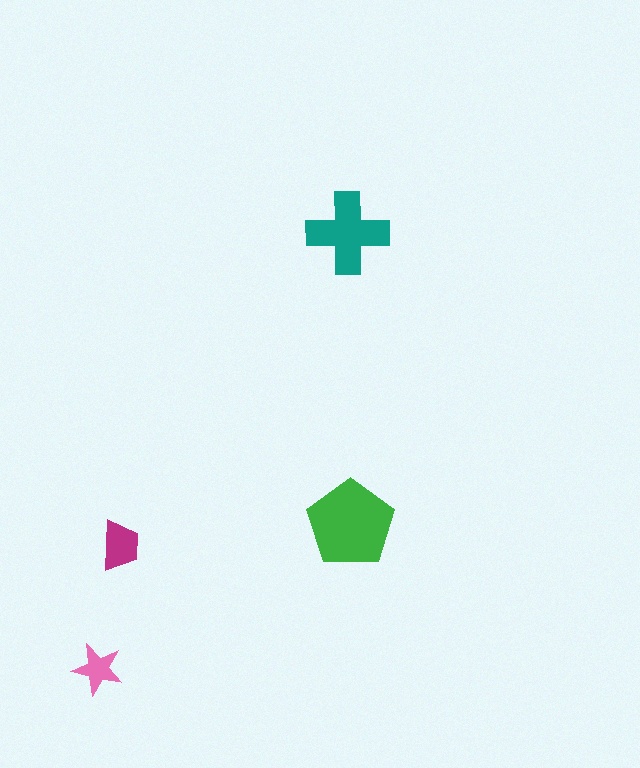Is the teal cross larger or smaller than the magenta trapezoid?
Larger.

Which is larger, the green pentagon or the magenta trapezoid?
The green pentagon.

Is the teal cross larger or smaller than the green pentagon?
Smaller.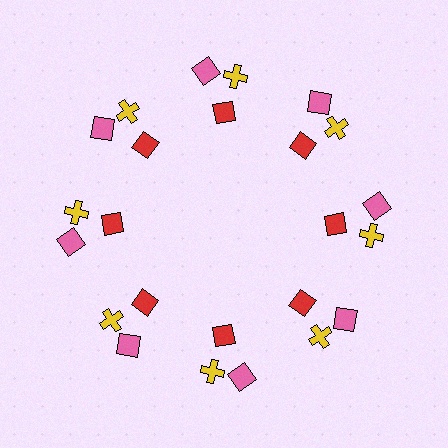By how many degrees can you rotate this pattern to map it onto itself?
The pattern maps onto itself every 45 degrees of rotation.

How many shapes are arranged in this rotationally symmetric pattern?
There are 24 shapes, arranged in 8 groups of 3.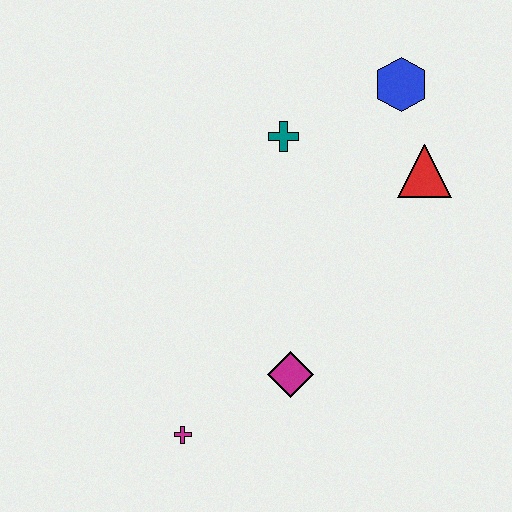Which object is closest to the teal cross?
The blue hexagon is closest to the teal cross.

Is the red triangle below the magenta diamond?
No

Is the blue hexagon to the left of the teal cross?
No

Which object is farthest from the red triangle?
The magenta cross is farthest from the red triangle.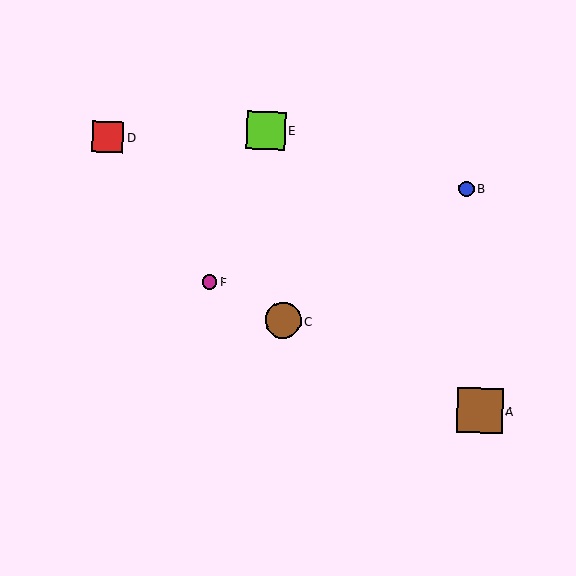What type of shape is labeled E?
Shape E is a lime square.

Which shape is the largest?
The brown square (labeled A) is the largest.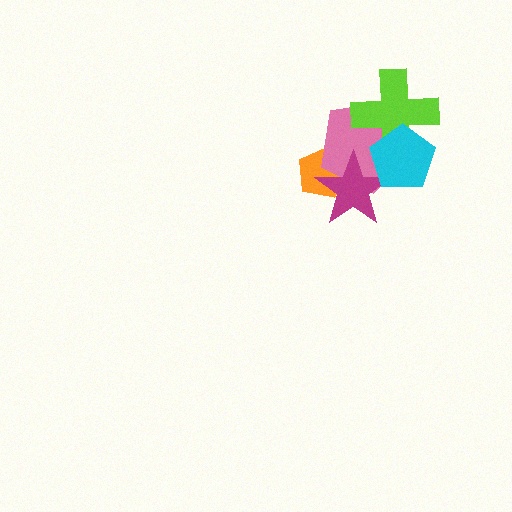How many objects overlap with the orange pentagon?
2 objects overlap with the orange pentagon.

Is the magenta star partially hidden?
Yes, it is partially covered by another shape.